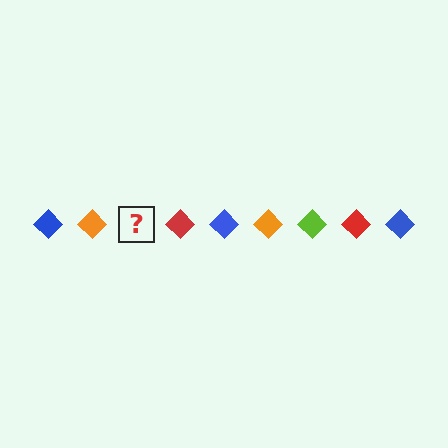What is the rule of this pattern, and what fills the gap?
The rule is that the pattern cycles through blue, orange, lime, red diamonds. The gap should be filled with a lime diamond.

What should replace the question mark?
The question mark should be replaced with a lime diamond.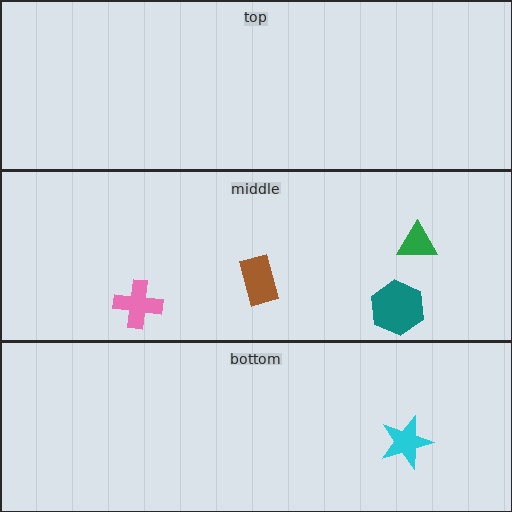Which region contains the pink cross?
The middle region.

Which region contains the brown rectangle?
The middle region.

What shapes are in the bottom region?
The cyan star.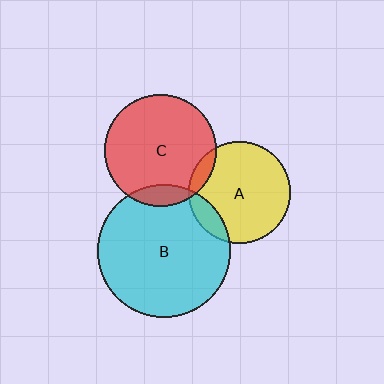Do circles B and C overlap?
Yes.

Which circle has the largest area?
Circle B (cyan).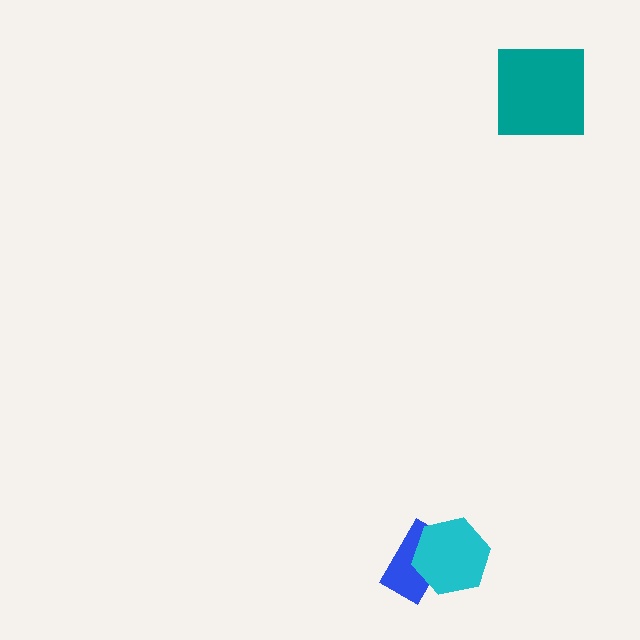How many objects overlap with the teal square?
0 objects overlap with the teal square.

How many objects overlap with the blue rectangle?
1 object overlaps with the blue rectangle.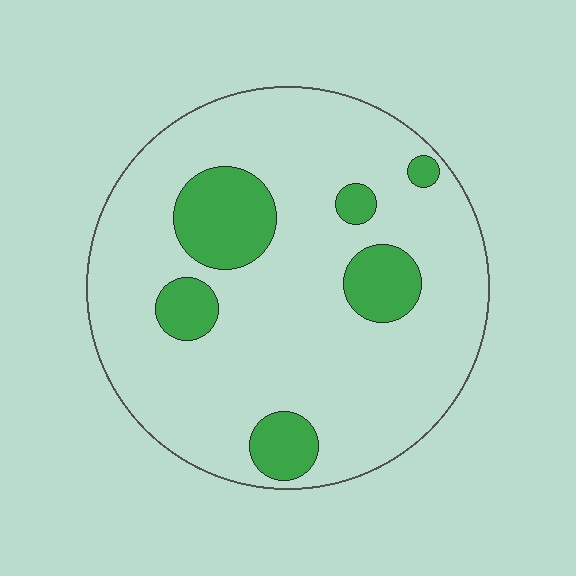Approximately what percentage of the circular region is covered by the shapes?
Approximately 20%.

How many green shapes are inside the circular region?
6.